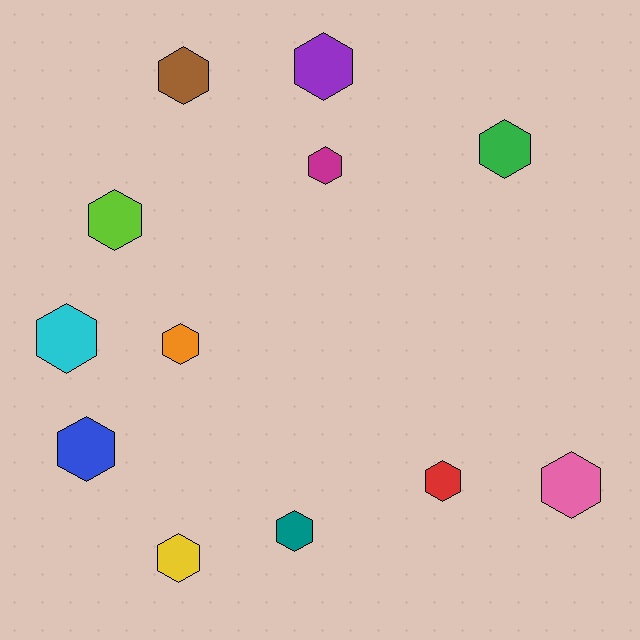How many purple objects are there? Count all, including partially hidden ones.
There is 1 purple object.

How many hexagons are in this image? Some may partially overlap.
There are 12 hexagons.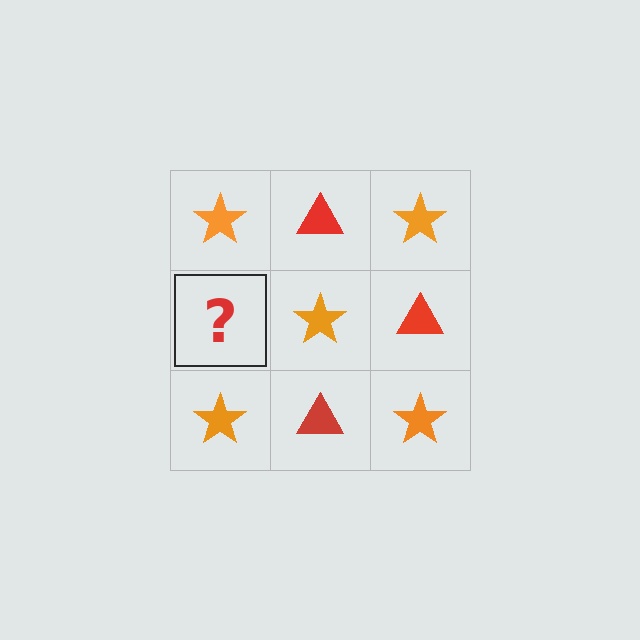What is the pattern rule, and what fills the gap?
The rule is that it alternates orange star and red triangle in a checkerboard pattern. The gap should be filled with a red triangle.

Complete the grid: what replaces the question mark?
The question mark should be replaced with a red triangle.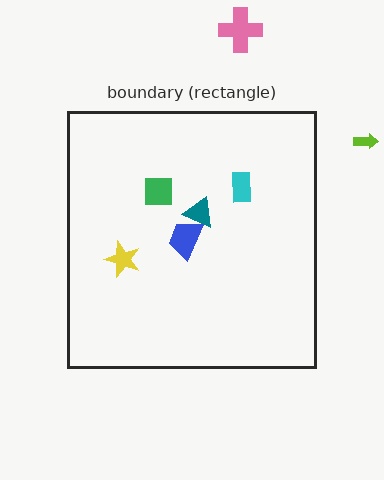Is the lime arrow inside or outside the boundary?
Outside.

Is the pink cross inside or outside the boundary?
Outside.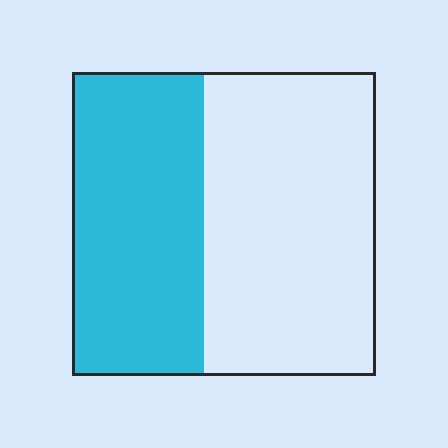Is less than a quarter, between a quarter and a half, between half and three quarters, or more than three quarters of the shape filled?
Between a quarter and a half.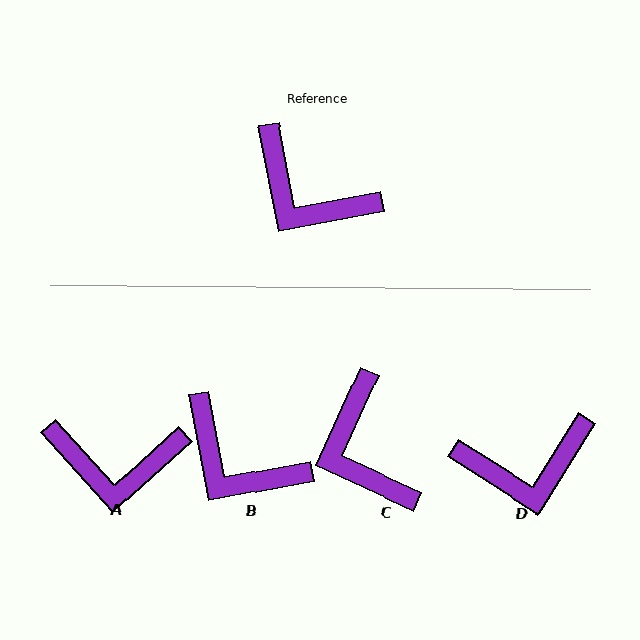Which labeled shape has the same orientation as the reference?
B.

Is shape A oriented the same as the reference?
No, it is off by about 31 degrees.